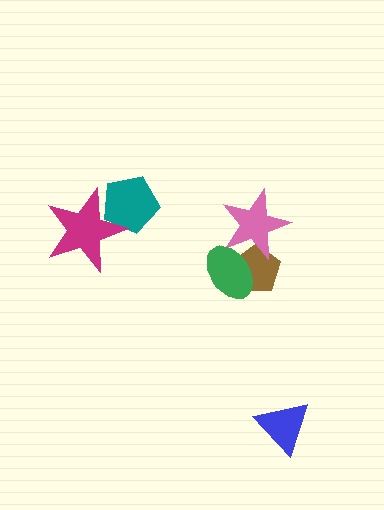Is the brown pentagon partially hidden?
Yes, it is partially covered by another shape.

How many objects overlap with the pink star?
2 objects overlap with the pink star.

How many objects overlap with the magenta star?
1 object overlaps with the magenta star.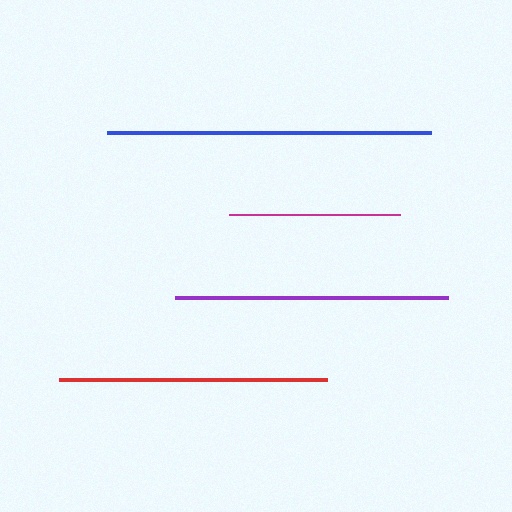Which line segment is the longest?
The blue line is the longest at approximately 324 pixels.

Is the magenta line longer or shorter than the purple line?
The purple line is longer than the magenta line.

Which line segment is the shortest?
The magenta line is the shortest at approximately 171 pixels.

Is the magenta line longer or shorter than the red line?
The red line is longer than the magenta line.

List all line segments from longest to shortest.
From longest to shortest: blue, purple, red, magenta.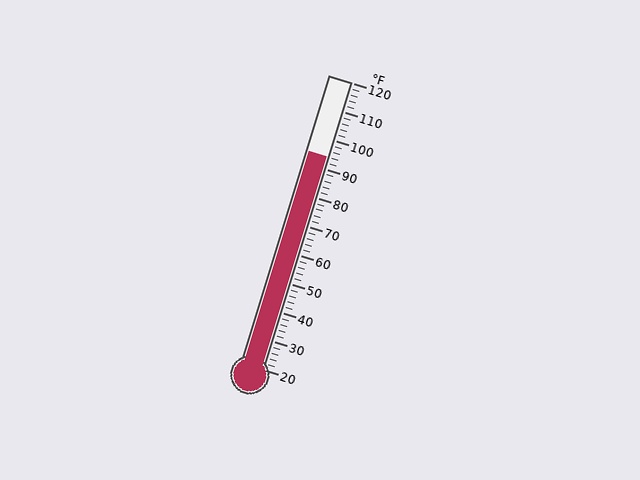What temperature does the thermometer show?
The thermometer shows approximately 94°F.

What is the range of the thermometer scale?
The thermometer scale ranges from 20°F to 120°F.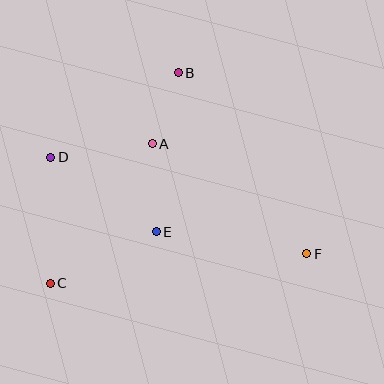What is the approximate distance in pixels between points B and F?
The distance between B and F is approximately 222 pixels.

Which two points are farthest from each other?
Points D and F are farthest from each other.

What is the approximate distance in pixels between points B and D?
The distance between B and D is approximately 153 pixels.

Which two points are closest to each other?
Points A and B are closest to each other.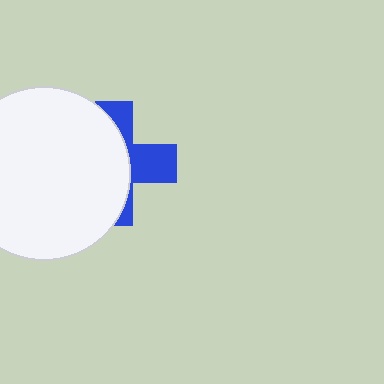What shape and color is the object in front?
The object in front is a white circle.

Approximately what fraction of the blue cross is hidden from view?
Roughly 62% of the blue cross is hidden behind the white circle.